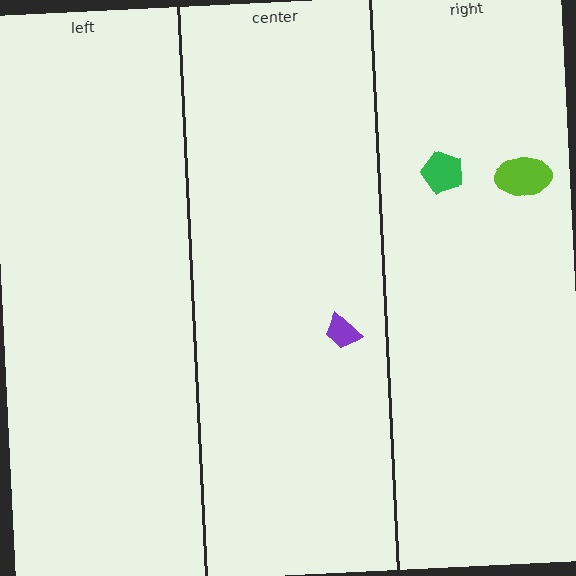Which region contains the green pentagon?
The right region.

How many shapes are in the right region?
2.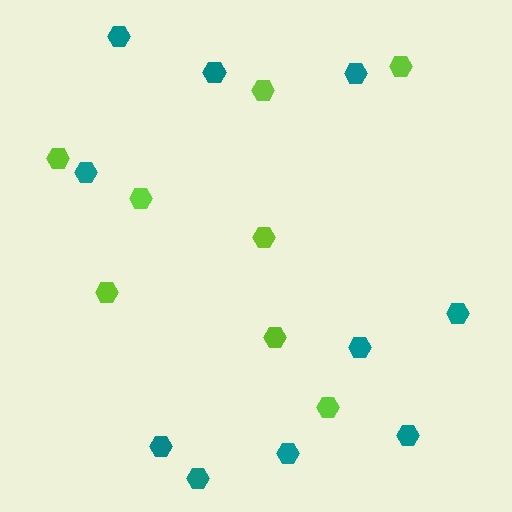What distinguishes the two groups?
There are 2 groups: one group of lime hexagons (8) and one group of teal hexagons (10).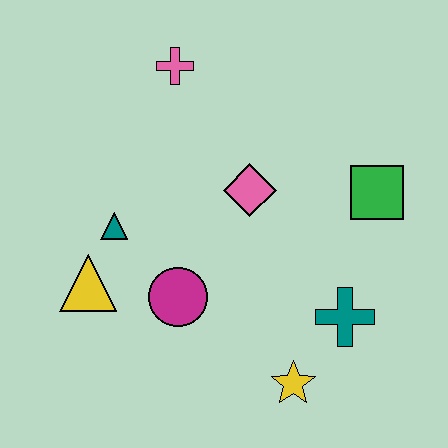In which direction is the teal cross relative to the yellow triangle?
The teal cross is to the right of the yellow triangle.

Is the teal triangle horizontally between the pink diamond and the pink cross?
No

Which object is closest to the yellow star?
The teal cross is closest to the yellow star.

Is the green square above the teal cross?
Yes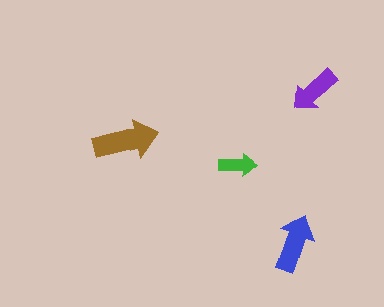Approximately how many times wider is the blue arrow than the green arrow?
About 1.5 times wider.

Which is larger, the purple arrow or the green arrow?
The purple one.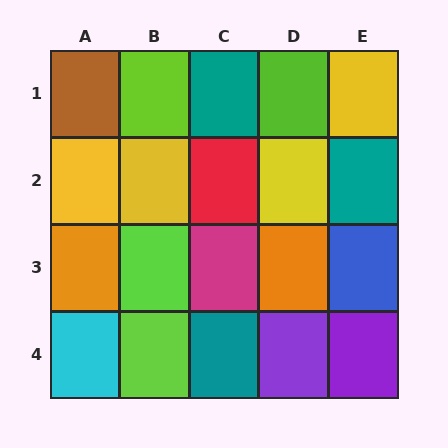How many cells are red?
1 cell is red.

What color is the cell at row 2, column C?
Red.